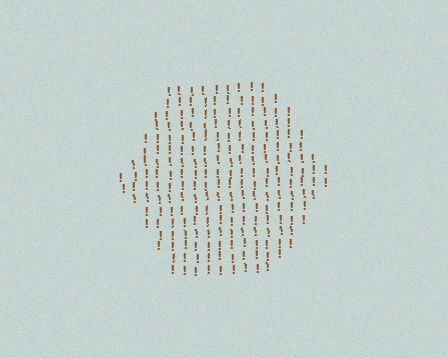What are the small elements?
The small elements are exclamation marks.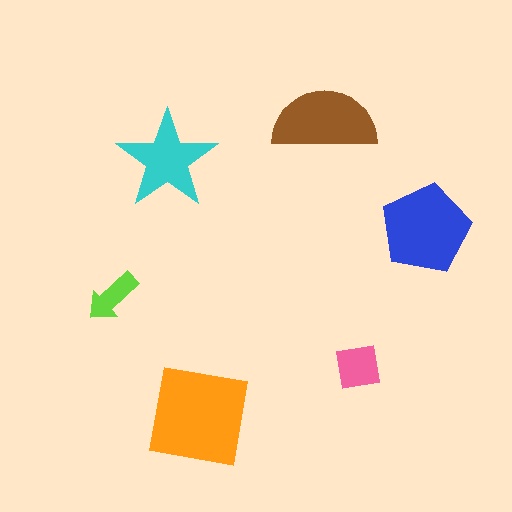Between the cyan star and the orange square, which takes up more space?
The orange square.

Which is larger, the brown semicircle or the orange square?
The orange square.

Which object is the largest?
The orange square.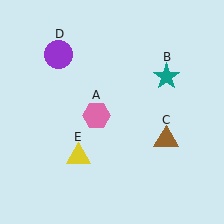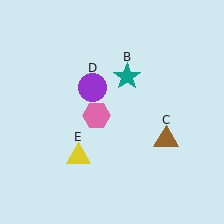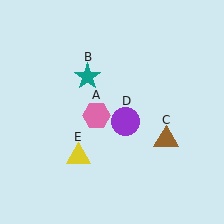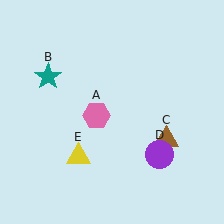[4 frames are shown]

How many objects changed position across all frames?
2 objects changed position: teal star (object B), purple circle (object D).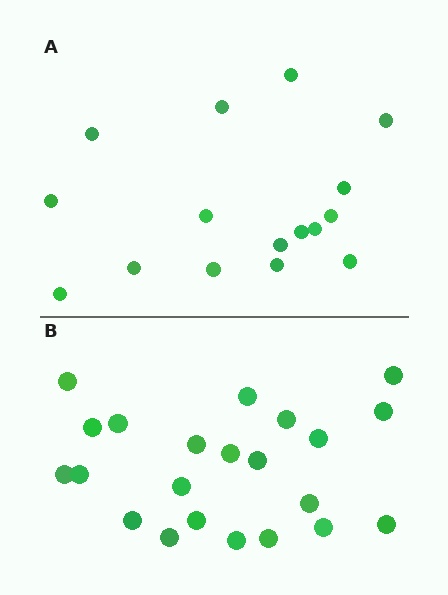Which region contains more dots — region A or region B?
Region B (the bottom region) has more dots.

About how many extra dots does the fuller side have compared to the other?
Region B has about 6 more dots than region A.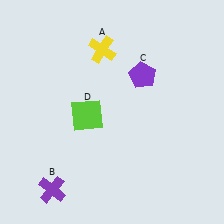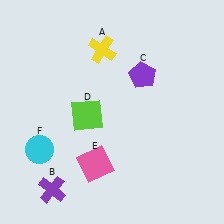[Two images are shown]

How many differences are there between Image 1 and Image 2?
There are 2 differences between the two images.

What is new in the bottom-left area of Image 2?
A cyan circle (F) was added in the bottom-left area of Image 2.